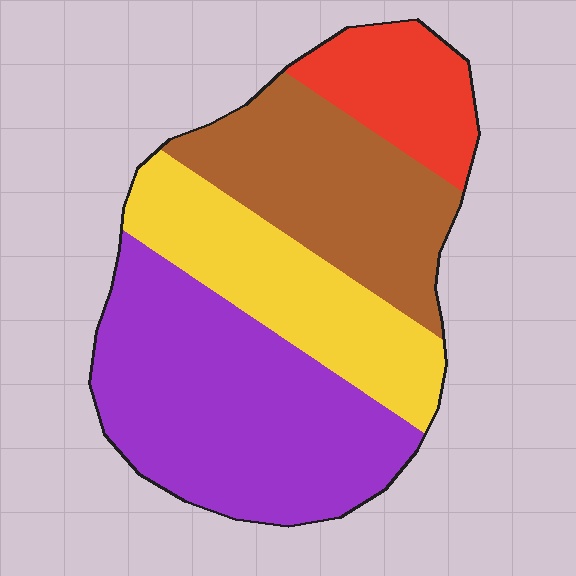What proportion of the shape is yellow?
Yellow covers 23% of the shape.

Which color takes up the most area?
Purple, at roughly 40%.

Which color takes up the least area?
Red, at roughly 15%.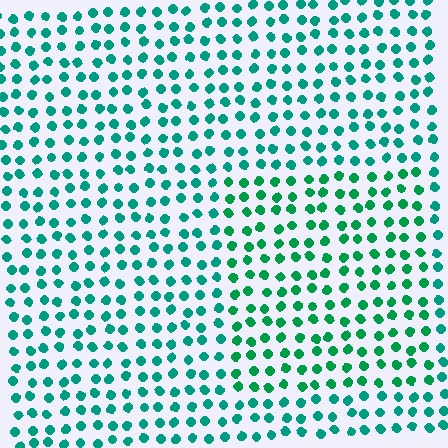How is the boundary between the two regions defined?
The boundary is defined purely by a slight shift in hue (about 22 degrees). Spacing, size, and orientation are identical on both sides.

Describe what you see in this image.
The image is filled with small teal elements in a uniform arrangement. A rectangle-shaped region is visible where the elements are tinted to a slightly different hue, forming a subtle color boundary.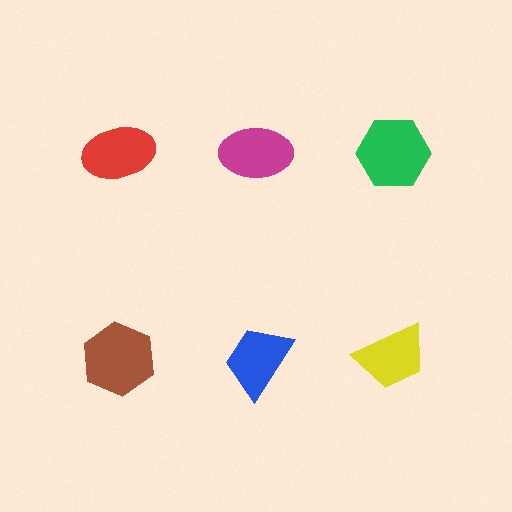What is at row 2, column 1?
A brown hexagon.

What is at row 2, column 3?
A yellow trapezoid.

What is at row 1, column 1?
A red ellipse.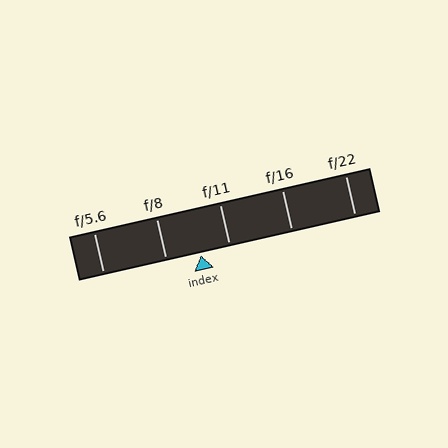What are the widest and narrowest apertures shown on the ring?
The widest aperture shown is f/5.6 and the narrowest is f/22.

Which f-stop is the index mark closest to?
The index mark is closest to f/11.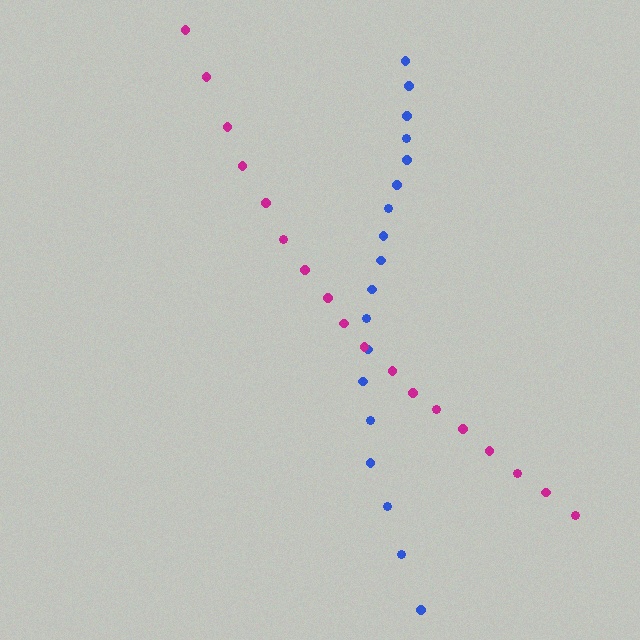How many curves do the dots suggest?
There are 2 distinct paths.